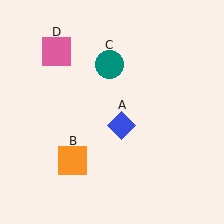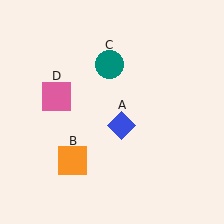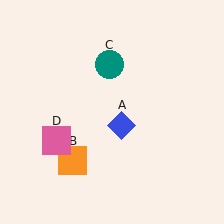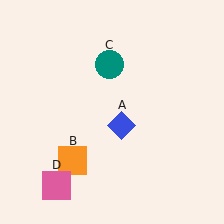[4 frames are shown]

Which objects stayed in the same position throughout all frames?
Blue diamond (object A) and orange square (object B) and teal circle (object C) remained stationary.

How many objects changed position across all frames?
1 object changed position: pink square (object D).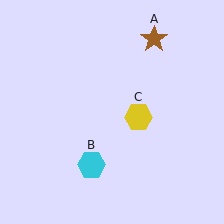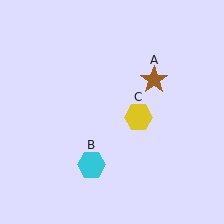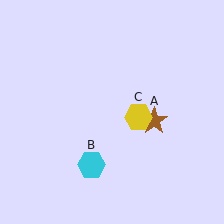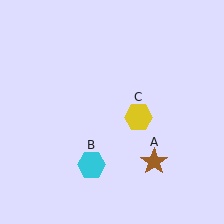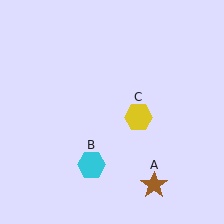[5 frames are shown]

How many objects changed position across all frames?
1 object changed position: brown star (object A).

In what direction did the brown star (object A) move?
The brown star (object A) moved down.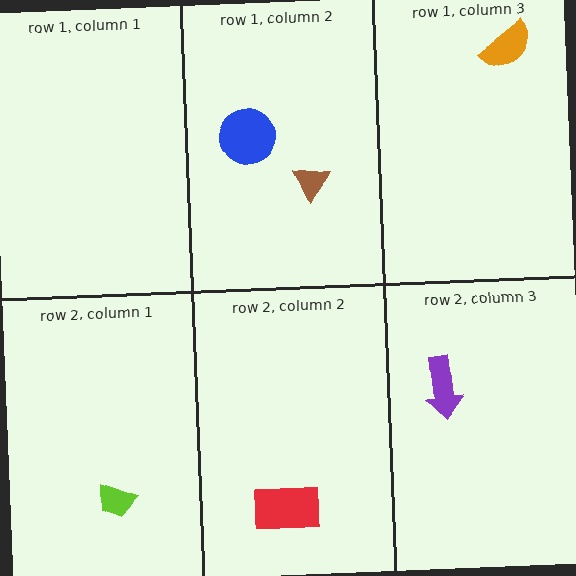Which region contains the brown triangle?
The row 1, column 2 region.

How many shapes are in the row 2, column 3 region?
1.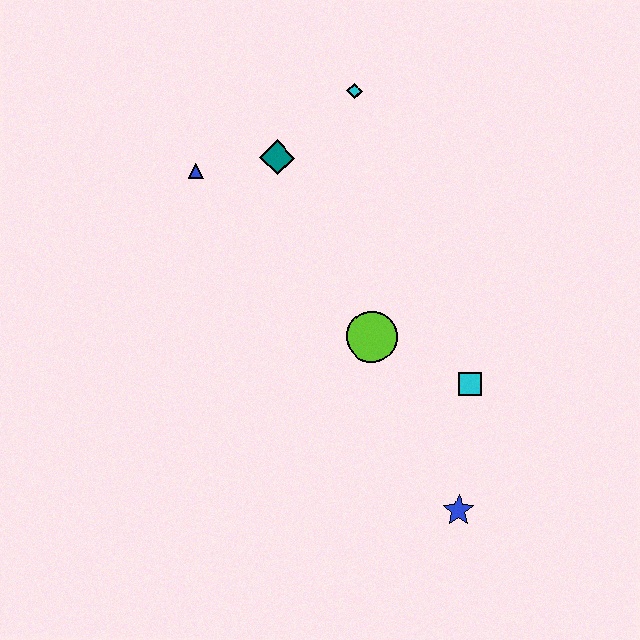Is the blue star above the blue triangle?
No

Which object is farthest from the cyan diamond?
The blue star is farthest from the cyan diamond.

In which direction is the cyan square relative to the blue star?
The cyan square is above the blue star.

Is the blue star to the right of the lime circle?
Yes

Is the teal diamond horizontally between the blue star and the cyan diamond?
No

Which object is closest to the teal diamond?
The blue triangle is closest to the teal diamond.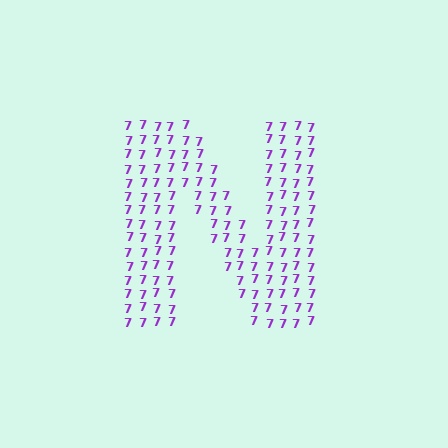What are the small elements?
The small elements are digit 7's.